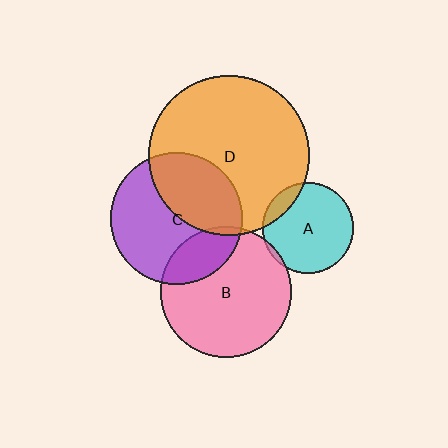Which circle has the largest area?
Circle D (orange).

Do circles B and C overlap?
Yes.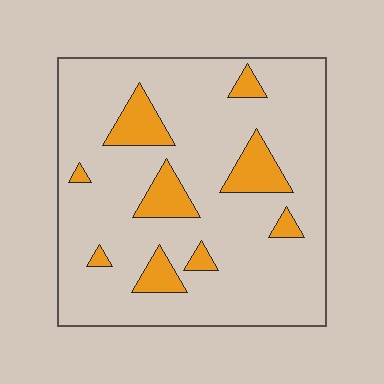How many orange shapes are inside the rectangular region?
9.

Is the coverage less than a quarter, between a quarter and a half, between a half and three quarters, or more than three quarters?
Less than a quarter.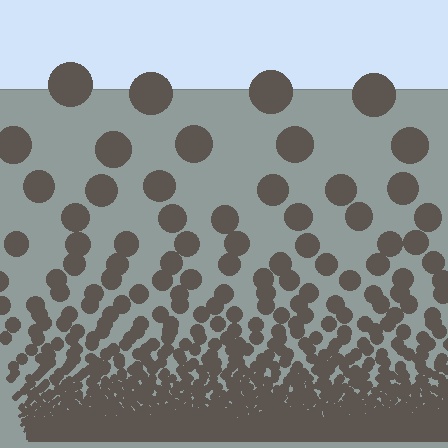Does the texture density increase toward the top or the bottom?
Density increases toward the bottom.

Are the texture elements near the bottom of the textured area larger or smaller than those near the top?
Smaller. The gradient is inverted — elements near the bottom are smaller and denser.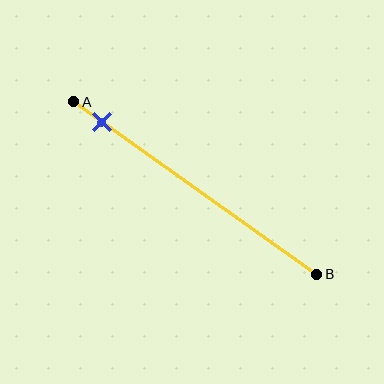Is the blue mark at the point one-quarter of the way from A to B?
No, the mark is at about 10% from A, not at the 25% one-quarter point.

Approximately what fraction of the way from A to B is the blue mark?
The blue mark is approximately 10% of the way from A to B.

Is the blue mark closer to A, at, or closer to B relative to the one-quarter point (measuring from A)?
The blue mark is closer to point A than the one-quarter point of segment AB.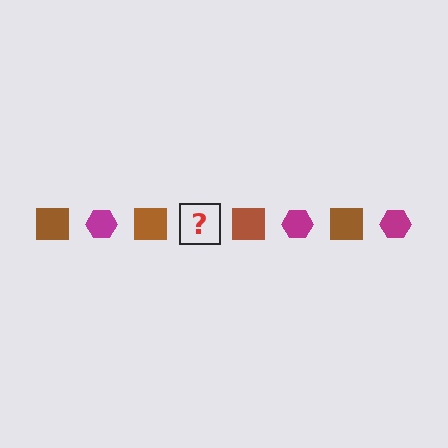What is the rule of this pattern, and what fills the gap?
The rule is that the pattern alternates between brown square and magenta hexagon. The gap should be filled with a magenta hexagon.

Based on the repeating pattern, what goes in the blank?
The blank should be a magenta hexagon.